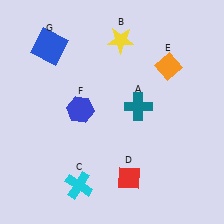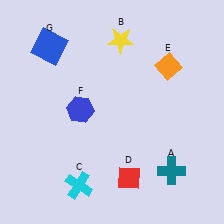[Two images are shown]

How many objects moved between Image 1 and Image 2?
1 object moved between the two images.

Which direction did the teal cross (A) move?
The teal cross (A) moved down.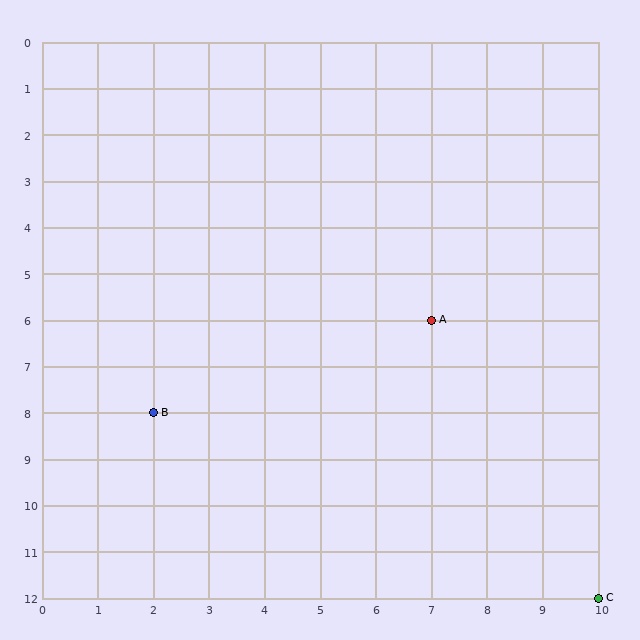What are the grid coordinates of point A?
Point A is at grid coordinates (7, 6).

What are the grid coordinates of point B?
Point B is at grid coordinates (2, 8).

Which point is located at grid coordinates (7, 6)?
Point A is at (7, 6).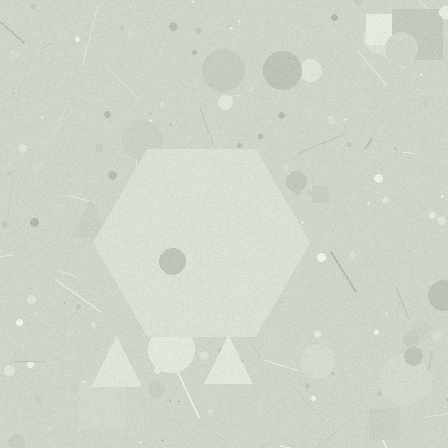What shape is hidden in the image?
A hexagon is hidden in the image.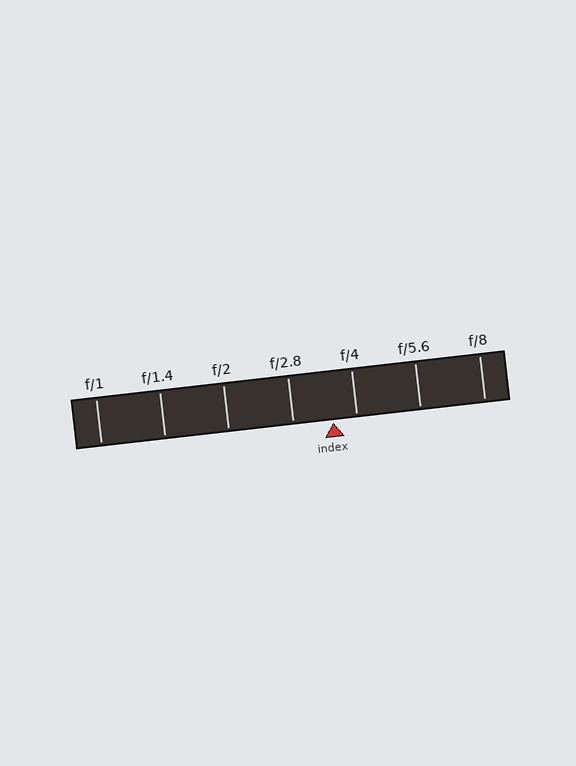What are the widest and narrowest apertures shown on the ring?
The widest aperture shown is f/1 and the narrowest is f/8.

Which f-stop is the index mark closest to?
The index mark is closest to f/4.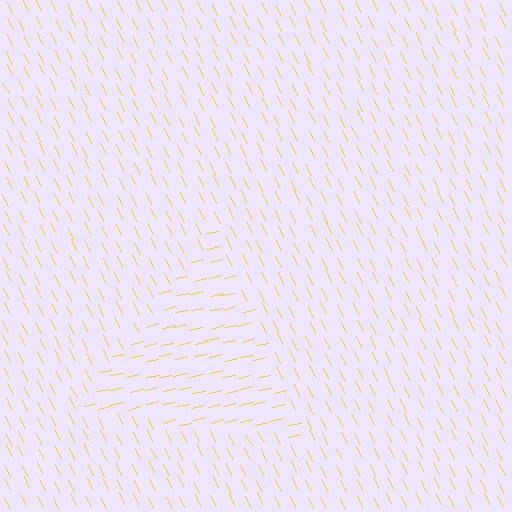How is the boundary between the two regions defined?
The boundary is defined purely by a change in line orientation (approximately 76 degrees difference). All lines are the same color and thickness.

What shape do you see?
I see a triangle.